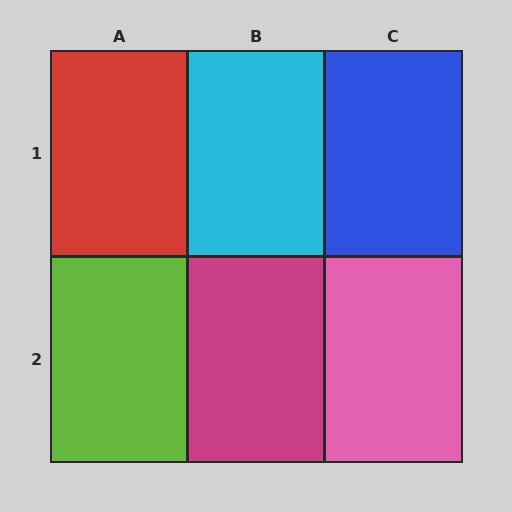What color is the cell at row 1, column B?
Cyan.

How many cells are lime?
1 cell is lime.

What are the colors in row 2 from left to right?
Lime, magenta, pink.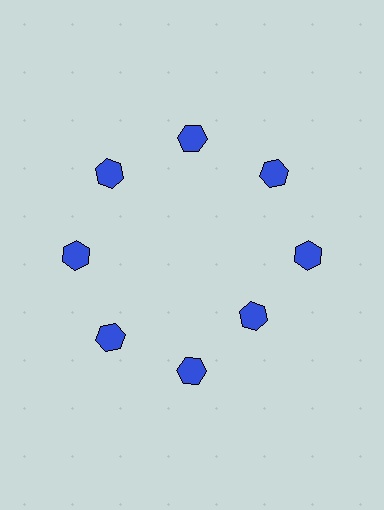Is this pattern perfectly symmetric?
No. The 8 blue hexagons are arranged in a ring, but one element near the 4 o'clock position is pulled inward toward the center, breaking the 8-fold rotational symmetry.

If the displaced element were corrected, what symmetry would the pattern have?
It would have 8-fold rotational symmetry — the pattern would map onto itself every 45 degrees.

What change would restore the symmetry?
The symmetry would be restored by moving it outward, back onto the ring so that all 8 hexagons sit at equal angles and equal distance from the center.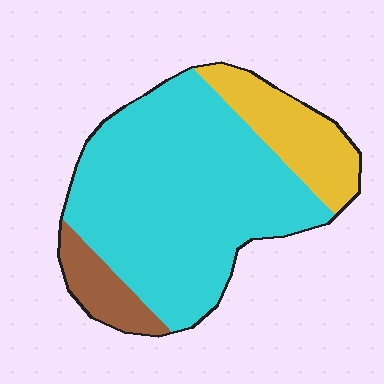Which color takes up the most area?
Cyan, at roughly 70%.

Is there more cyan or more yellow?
Cyan.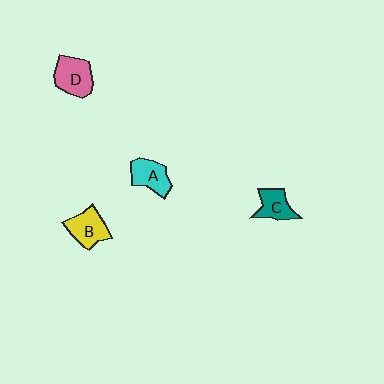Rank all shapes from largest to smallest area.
From largest to smallest: D (pink), B (yellow), A (cyan), C (teal).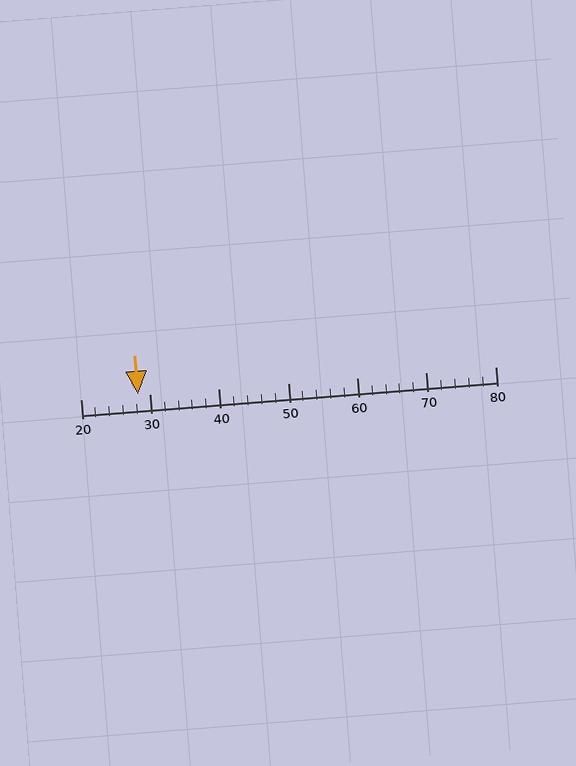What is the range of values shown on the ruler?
The ruler shows values from 20 to 80.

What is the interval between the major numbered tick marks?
The major tick marks are spaced 10 units apart.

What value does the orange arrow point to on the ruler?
The orange arrow points to approximately 28.